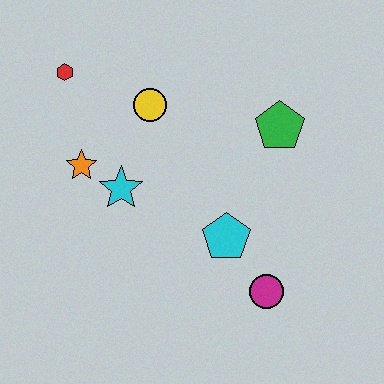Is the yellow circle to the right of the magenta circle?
No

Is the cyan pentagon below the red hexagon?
Yes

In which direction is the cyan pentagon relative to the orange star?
The cyan pentagon is to the right of the orange star.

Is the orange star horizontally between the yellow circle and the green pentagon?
No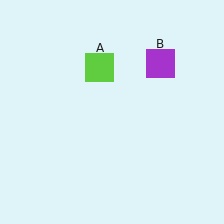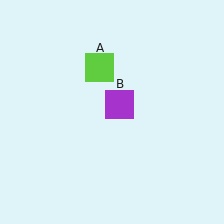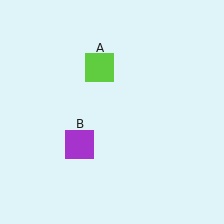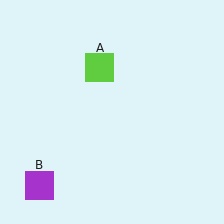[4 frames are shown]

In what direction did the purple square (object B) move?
The purple square (object B) moved down and to the left.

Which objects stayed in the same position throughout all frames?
Lime square (object A) remained stationary.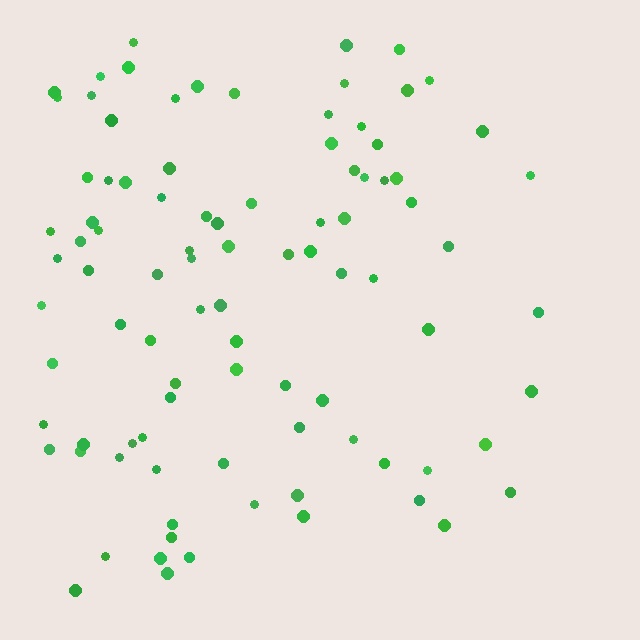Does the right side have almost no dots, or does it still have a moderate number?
Still a moderate number, just noticeably fewer than the left.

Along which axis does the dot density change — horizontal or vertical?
Horizontal.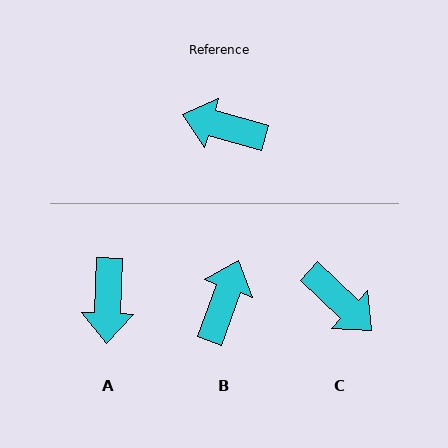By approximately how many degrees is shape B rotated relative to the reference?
Approximately 94 degrees clockwise.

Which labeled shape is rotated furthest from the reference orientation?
C, about 152 degrees away.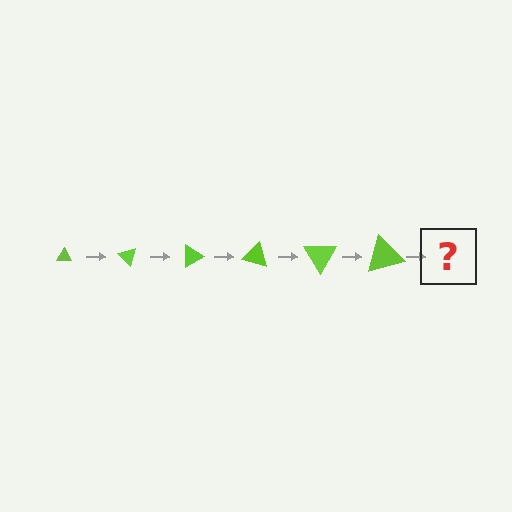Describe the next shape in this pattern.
It should be a triangle, larger than the previous one and rotated 270 degrees from the start.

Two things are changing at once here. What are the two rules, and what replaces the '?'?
The two rules are that the triangle grows larger each step and it rotates 45 degrees each step. The '?' should be a triangle, larger than the previous one and rotated 270 degrees from the start.